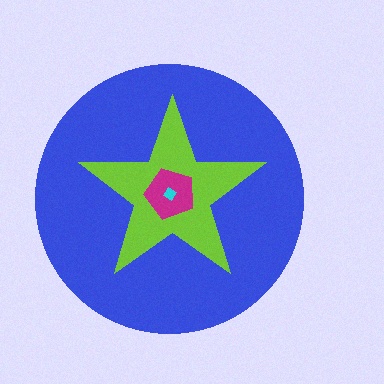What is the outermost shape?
The blue circle.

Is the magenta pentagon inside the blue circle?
Yes.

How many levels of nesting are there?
4.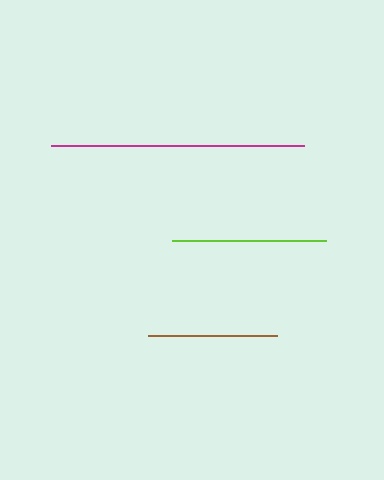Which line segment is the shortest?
The brown line is the shortest at approximately 129 pixels.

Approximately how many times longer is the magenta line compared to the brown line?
The magenta line is approximately 2.0 times the length of the brown line.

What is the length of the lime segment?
The lime segment is approximately 153 pixels long.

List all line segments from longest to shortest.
From longest to shortest: magenta, lime, brown.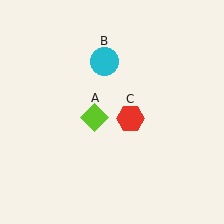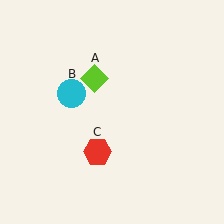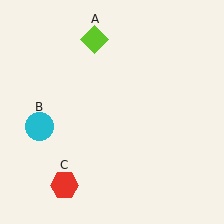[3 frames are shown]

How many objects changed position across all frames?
3 objects changed position: lime diamond (object A), cyan circle (object B), red hexagon (object C).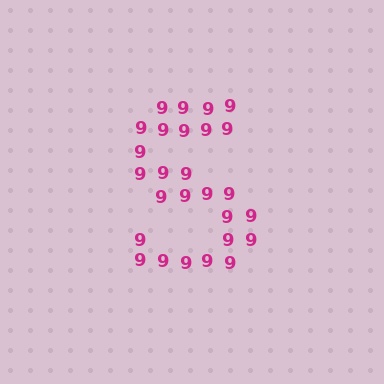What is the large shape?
The large shape is the letter S.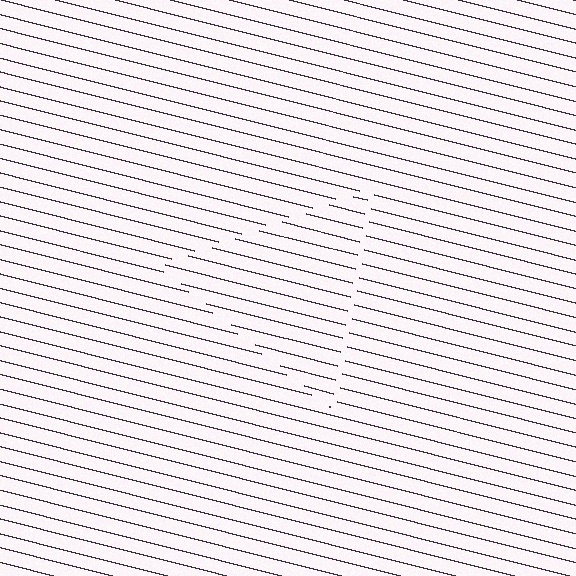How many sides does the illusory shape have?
3 sides — the line-ends trace a triangle.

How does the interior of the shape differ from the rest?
The interior of the shape contains the same grating, shifted by half a period — the contour is defined by the phase discontinuity where line-ends from the inner and outer gratings abut.